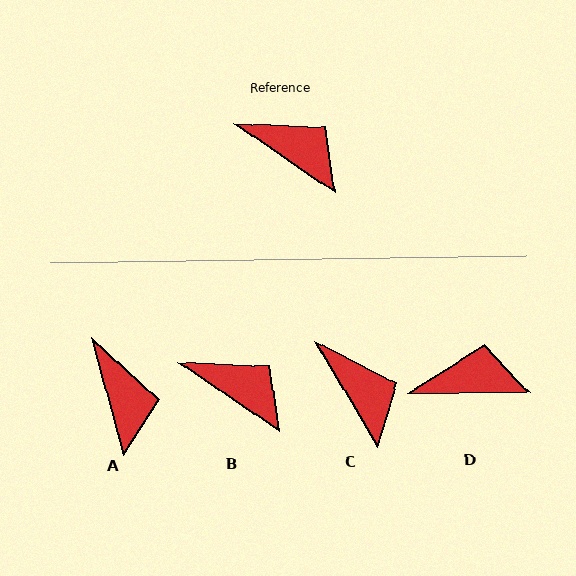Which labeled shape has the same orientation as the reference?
B.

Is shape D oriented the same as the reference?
No, it is off by about 35 degrees.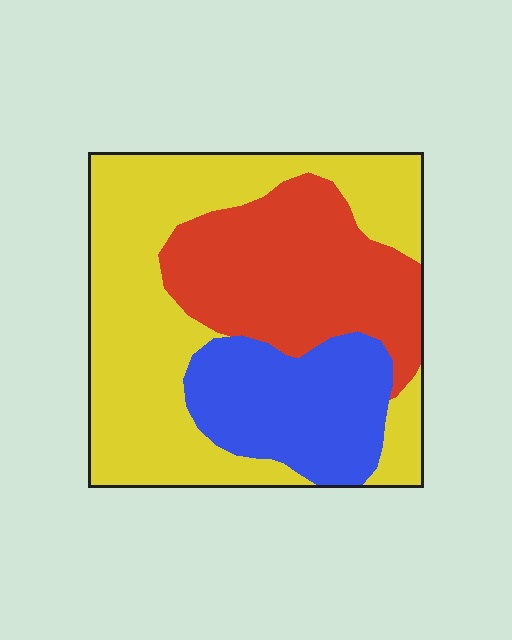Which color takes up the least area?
Blue, at roughly 20%.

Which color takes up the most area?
Yellow, at roughly 50%.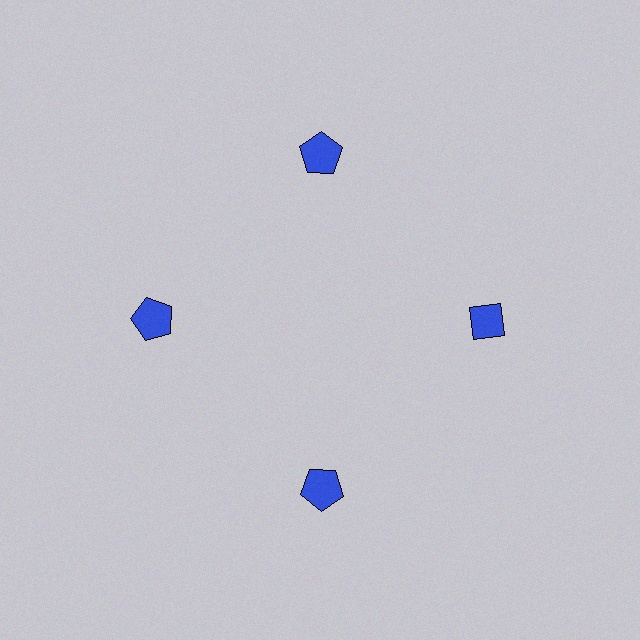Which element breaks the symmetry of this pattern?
The blue diamond at roughly the 3 o'clock position breaks the symmetry. All other shapes are blue pentagons.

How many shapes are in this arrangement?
There are 4 shapes arranged in a ring pattern.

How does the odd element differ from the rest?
It has a different shape: diamond instead of pentagon.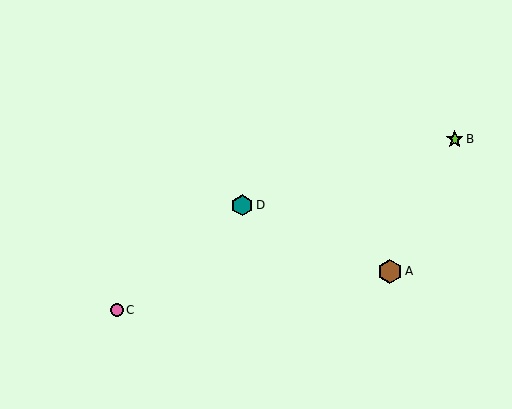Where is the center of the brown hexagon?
The center of the brown hexagon is at (390, 271).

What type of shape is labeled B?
Shape B is a lime star.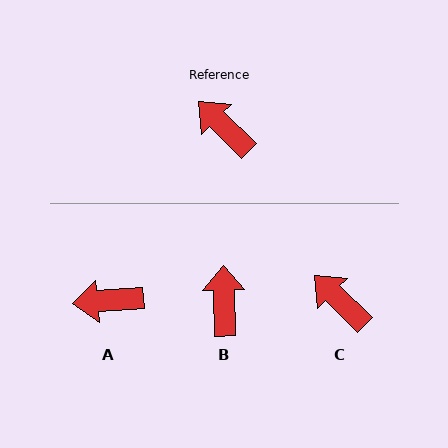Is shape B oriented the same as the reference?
No, it is off by about 44 degrees.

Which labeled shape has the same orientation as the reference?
C.